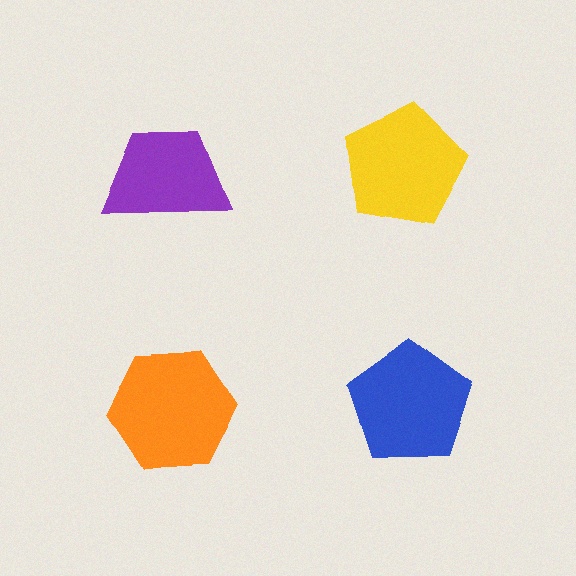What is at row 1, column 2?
A yellow pentagon.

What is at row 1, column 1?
A purple trapezoid.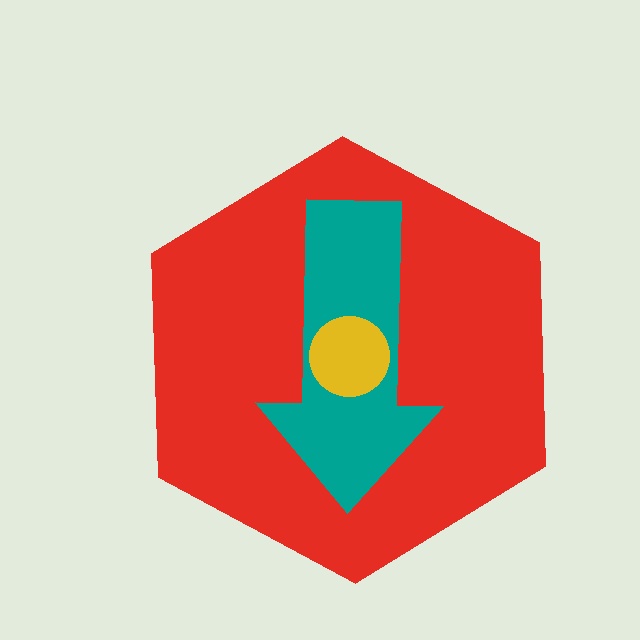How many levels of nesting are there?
3.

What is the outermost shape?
The red hexagon.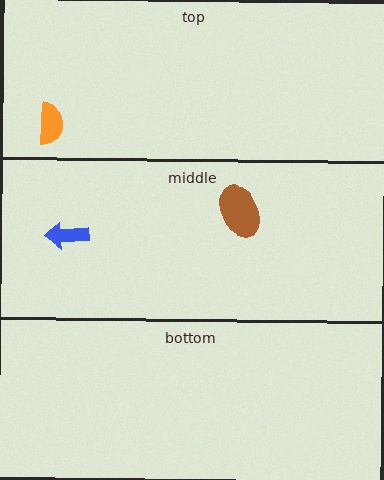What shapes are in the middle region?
The blue arrow, the brown ellipse.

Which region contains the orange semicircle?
The top region.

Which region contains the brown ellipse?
The middle region.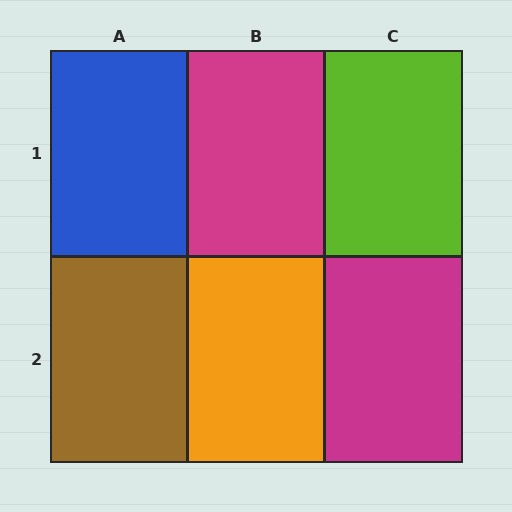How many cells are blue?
1 cell is blue.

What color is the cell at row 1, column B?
Magenta.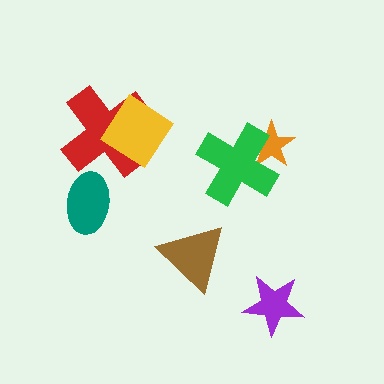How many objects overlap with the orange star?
1 object overlaps with the orange star.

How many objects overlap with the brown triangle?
0 objects overlap with the brown triangle.